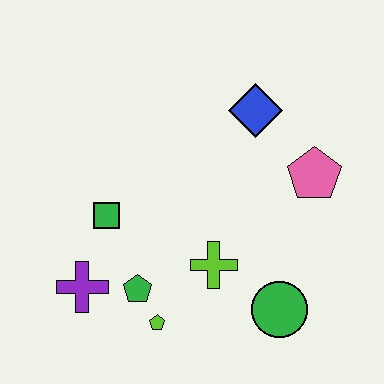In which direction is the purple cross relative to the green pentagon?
The purple cross is to the left of the green pentagon.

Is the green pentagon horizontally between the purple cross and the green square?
No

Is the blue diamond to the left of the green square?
No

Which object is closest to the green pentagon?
The lime pentagon is closest to the green pentagon.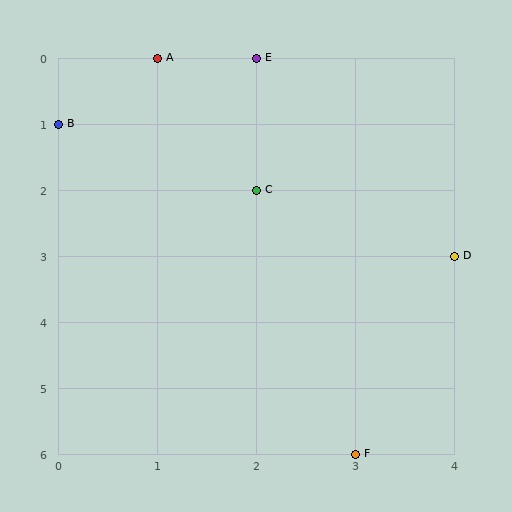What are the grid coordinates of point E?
Point E is at grid coordinates (2, 0).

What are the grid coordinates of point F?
Point F is at grid coordinates (3, 6).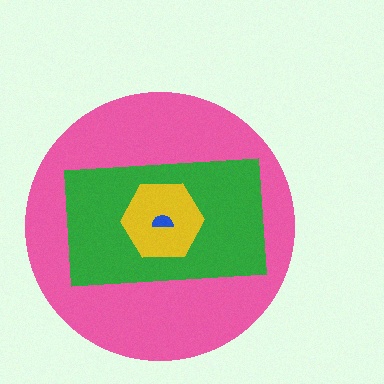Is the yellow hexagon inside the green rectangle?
Yes.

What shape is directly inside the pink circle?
The green rectangle.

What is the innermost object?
The blue semicircle.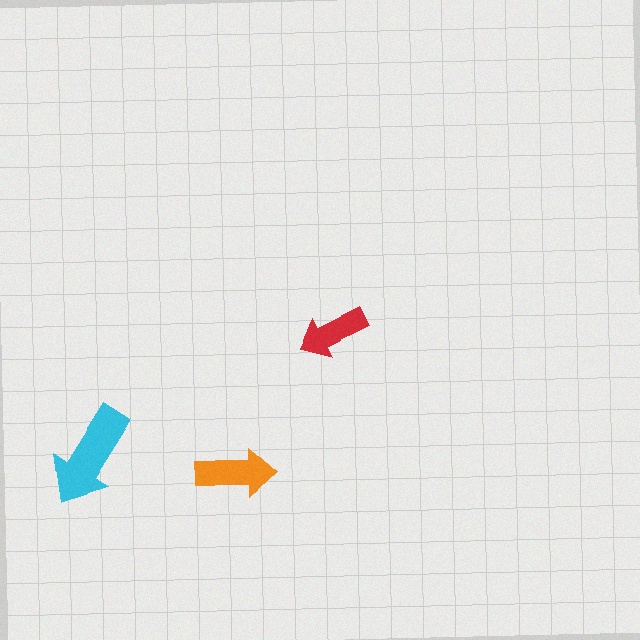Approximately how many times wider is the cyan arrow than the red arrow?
About 1.5 times wider.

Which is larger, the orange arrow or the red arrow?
The orange one.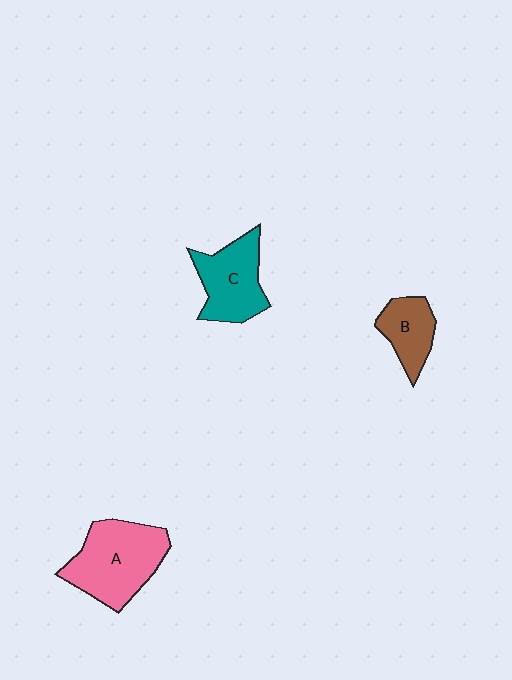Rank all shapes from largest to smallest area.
From largest to smallest: A (pink), C (teal), B (brown).